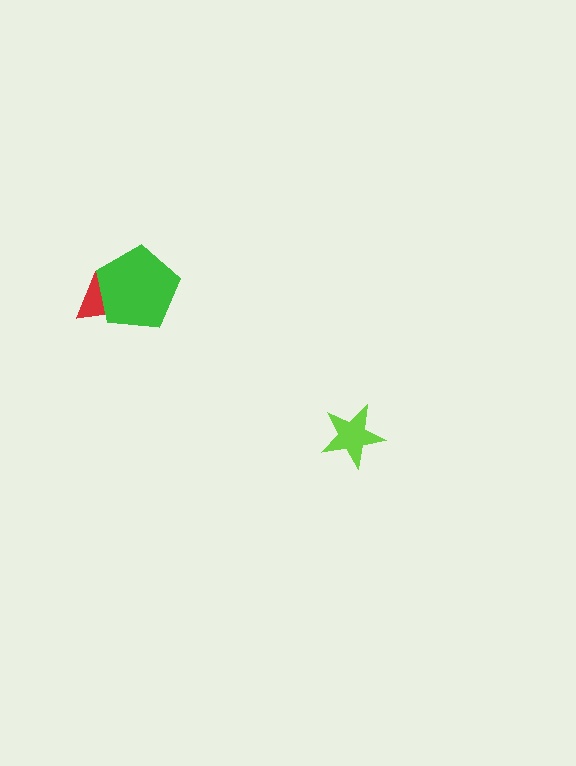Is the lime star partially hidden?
No, no other shape covers it.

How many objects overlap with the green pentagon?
1 object overlaps with the green pentagon.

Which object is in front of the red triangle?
The green pentagon is in front of the red triangle.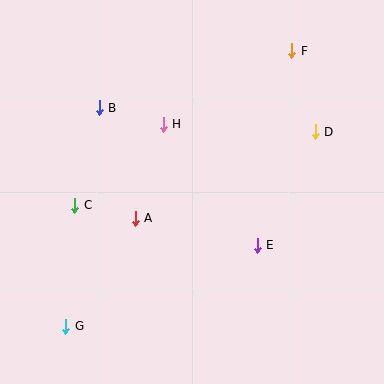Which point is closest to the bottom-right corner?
Point E is closest to the bottom-right corner.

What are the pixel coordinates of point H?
Point H is at (163, 124).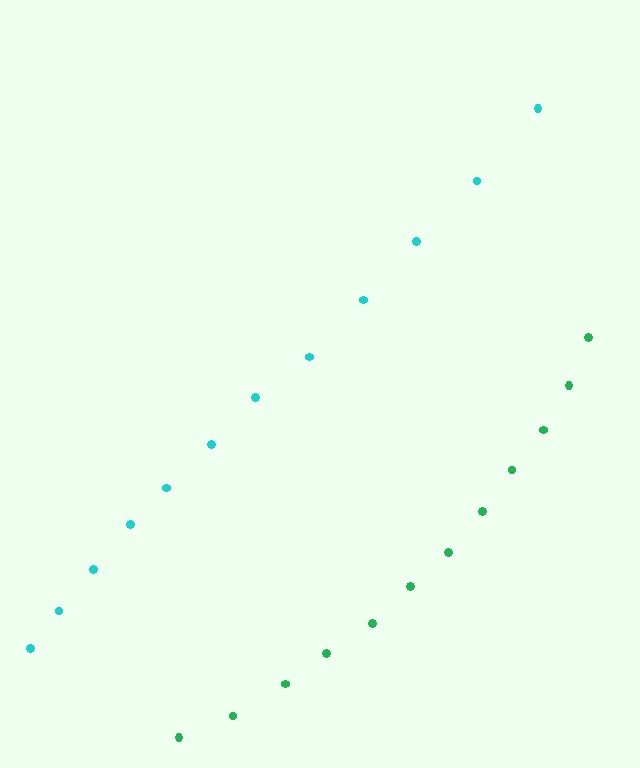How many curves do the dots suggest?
There are 2 distinct paths.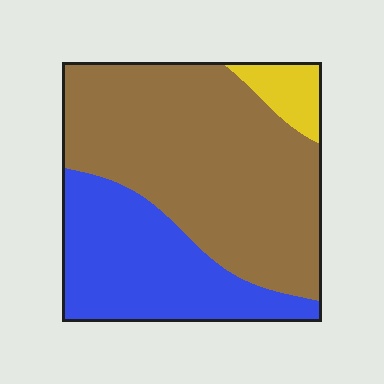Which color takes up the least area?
Yellow, at roughly 5%.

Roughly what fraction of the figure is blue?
Blue takes up about one third (1/3) of the figure.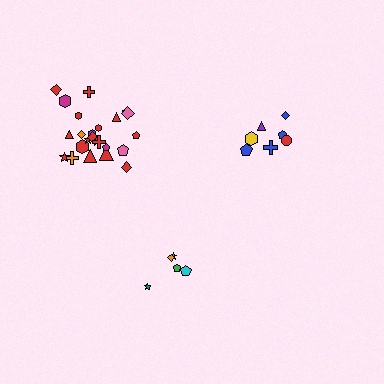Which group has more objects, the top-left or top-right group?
The top-left group.